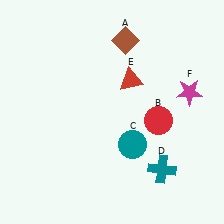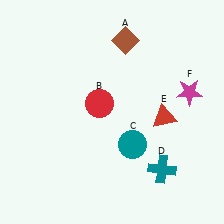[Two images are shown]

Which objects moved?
The objects that moved are: the red circle (B), the red triangle (E).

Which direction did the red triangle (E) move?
The red triangle (E) moved down.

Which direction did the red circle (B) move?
The red circle (B) moved left.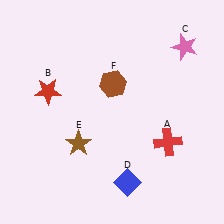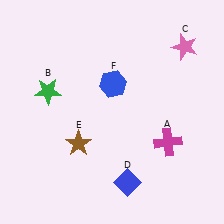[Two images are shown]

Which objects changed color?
A changed from red to magenta. B changed from red to green. F changed from brown to blue.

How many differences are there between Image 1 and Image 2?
There are 3 differences between the two images.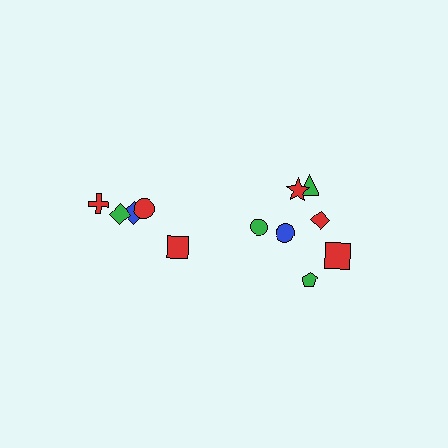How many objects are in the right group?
There are 7 objects.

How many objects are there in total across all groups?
There are 12 objects.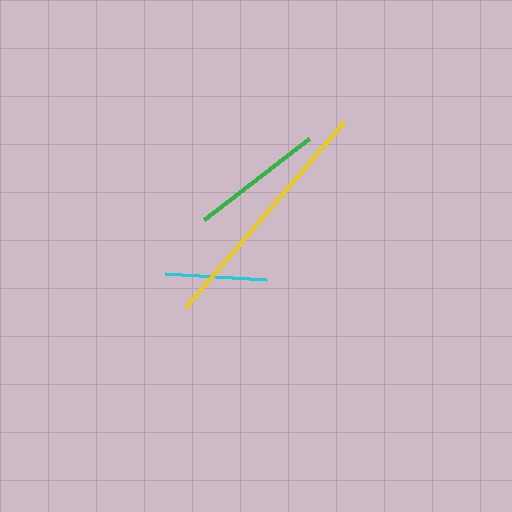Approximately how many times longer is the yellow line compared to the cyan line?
The yellow line is approximately 2.4 times the length of the cyan line.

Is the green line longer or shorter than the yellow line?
The yellow line is longer than the green line.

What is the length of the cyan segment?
The cyan segment is approximately 101 pixels long.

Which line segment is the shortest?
The cyan line is the shortest at approximately 101 pixels.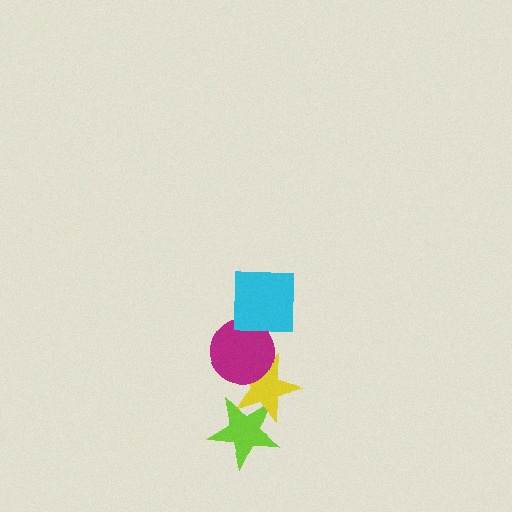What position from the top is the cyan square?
The cyan square is 1st from the top.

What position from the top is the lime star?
The lime star is 4th from the top.